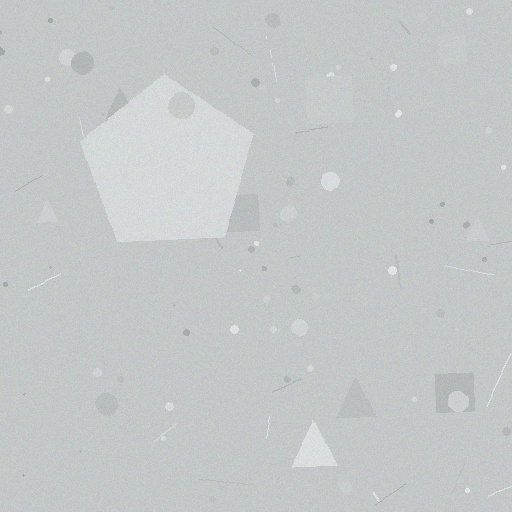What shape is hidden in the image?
A pentagon is hidden in the image.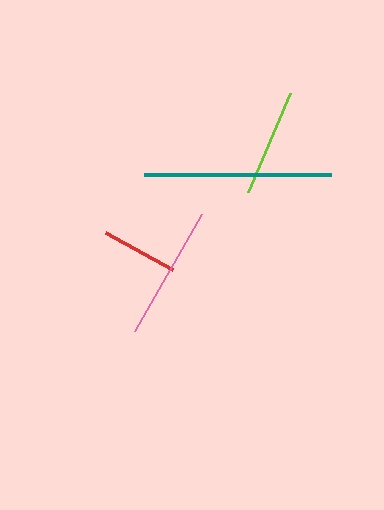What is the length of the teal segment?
The teal segment is approximately 187 pixels long.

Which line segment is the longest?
The teal line is the longest at approximately 187 pixels.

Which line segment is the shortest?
The red line is the shortest at approximately 77 pixels.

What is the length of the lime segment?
The lime segment is approximately 107 pixels long.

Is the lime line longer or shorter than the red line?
The lime line is longer than the red line.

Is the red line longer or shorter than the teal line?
The teal line is longer than the red line.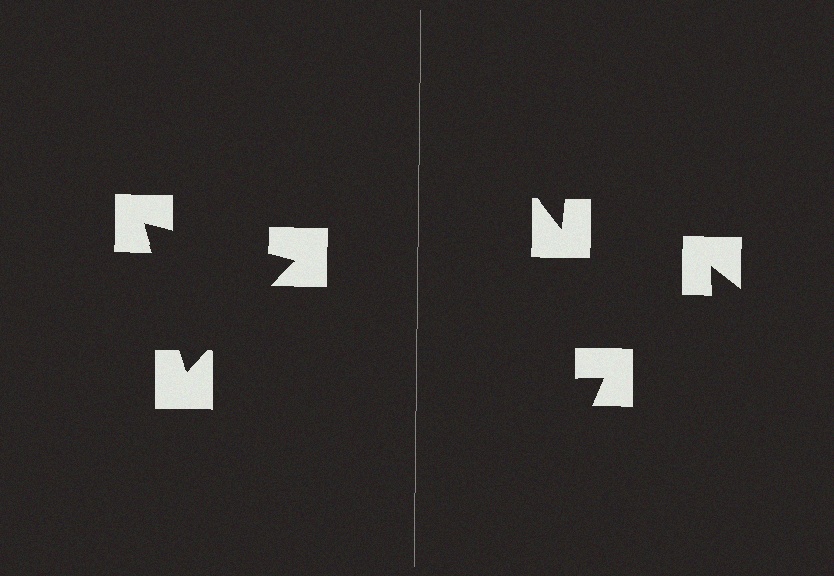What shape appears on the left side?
An illusory triangle.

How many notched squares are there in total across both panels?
6 — 3 on each side.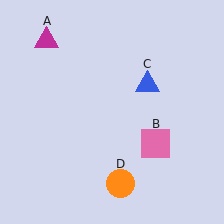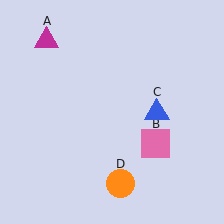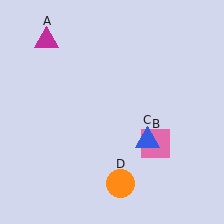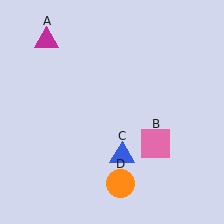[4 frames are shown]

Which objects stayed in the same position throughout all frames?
Magenta triangle (object A) and pink square (object B) and orange circle (object D) remained stationary.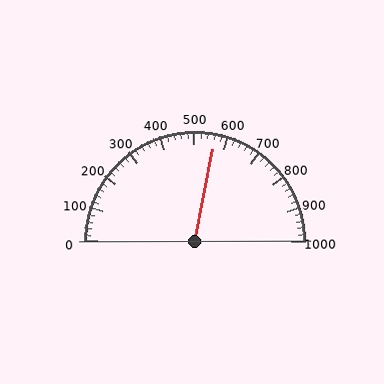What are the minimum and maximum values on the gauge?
The gauge ranges from 0 to 1000.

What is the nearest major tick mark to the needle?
The nearest major tick mark is 600.